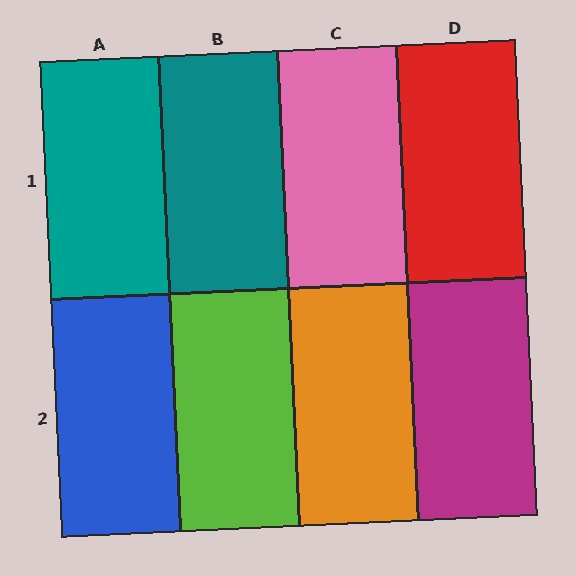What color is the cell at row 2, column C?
Orange.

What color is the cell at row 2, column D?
Magenta.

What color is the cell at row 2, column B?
Lime.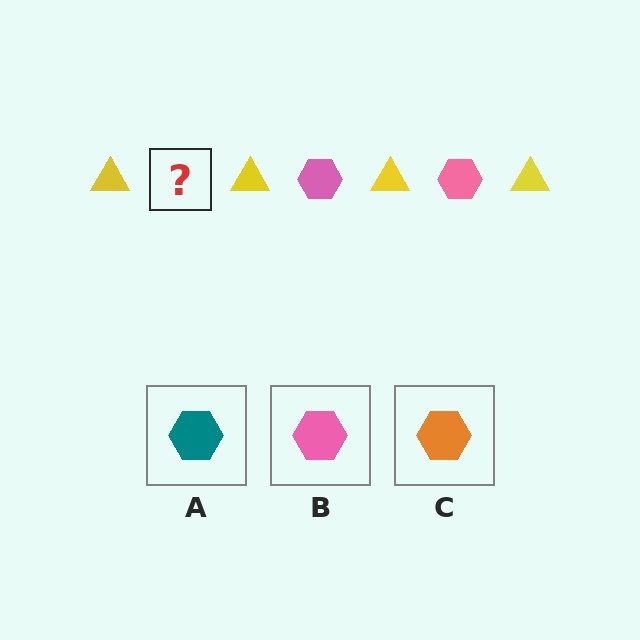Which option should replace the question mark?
Option B.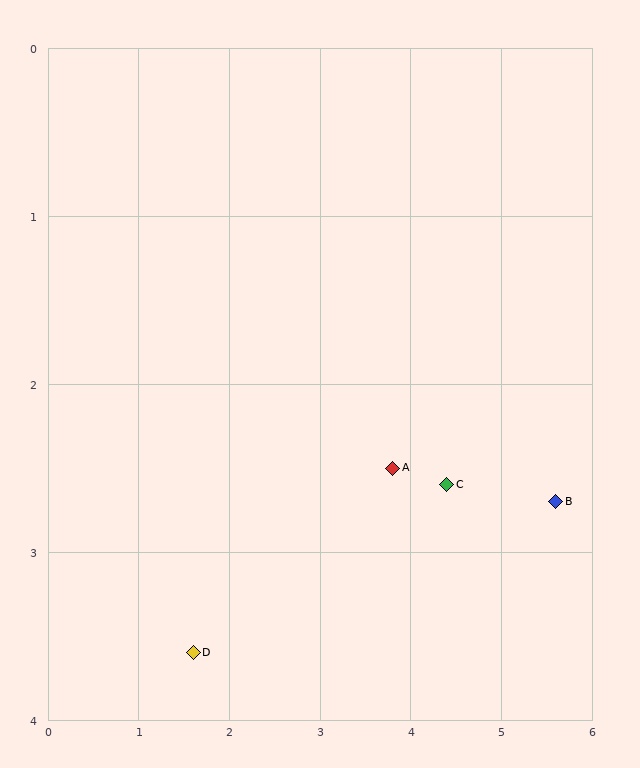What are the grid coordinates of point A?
Point A is at approximately (3.8, 2.5).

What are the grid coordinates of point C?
Point C is at approximately (4.4, 2.6).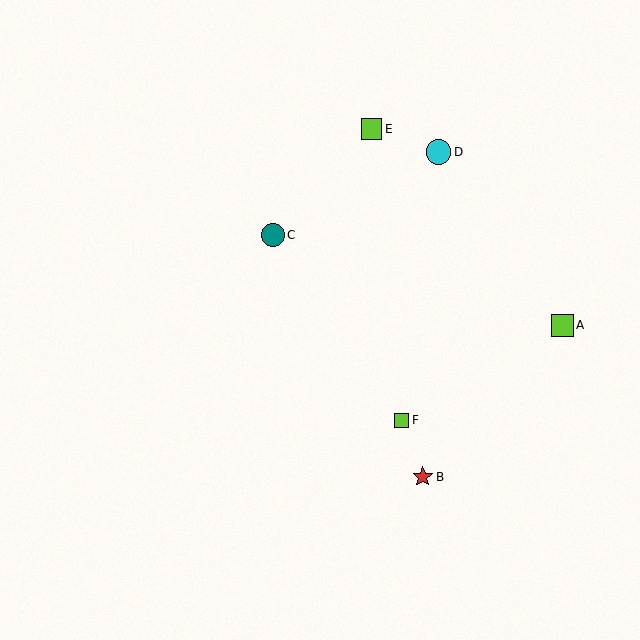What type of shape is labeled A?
Shape A is a lime square.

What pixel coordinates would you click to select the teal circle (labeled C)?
Click at (273, 235) to select the teal circle C.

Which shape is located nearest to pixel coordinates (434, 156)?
The cyan circle (labeled D) at (438, 152) is nearest to that location.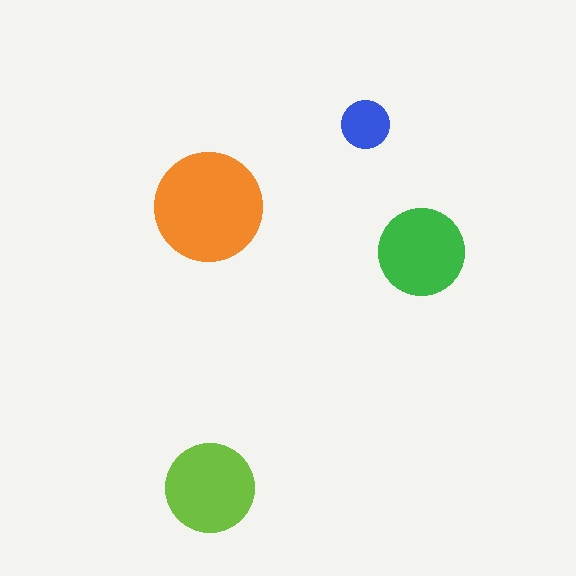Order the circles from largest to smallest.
the orange one, the lime one, the green one, the blue one.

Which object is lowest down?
The lime circle is bottommost.